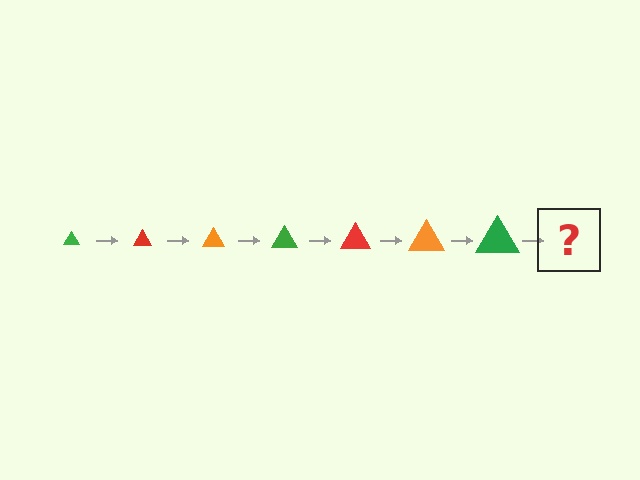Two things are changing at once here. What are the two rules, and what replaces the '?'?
The two rules are that the triangle grows larger each step and the color cycles through green, red, and orange. The '?' should be a red triangle, larger than the previous one.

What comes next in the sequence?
The next element should be a red triangle, larger than the previous one.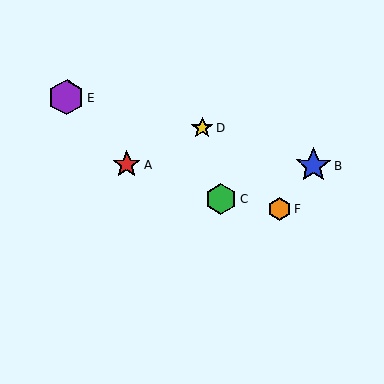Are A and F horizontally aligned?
No, A is at y≈164 and F is at y≈209.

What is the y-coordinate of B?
Object B is at y≈165.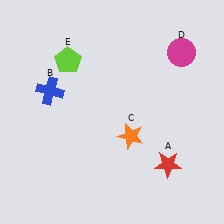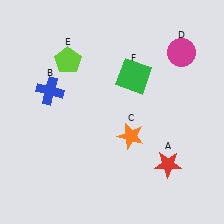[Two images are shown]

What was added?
A green square (F) was added in Image 2.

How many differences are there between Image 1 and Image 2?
There is 1 difference between the two images.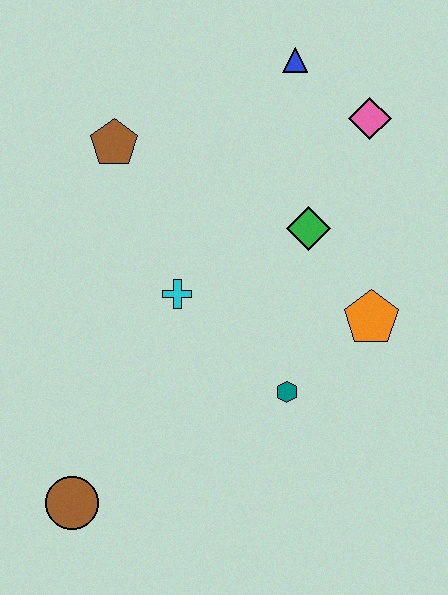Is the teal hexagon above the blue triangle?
No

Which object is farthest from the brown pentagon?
The brown circle is farthest from the brown pentagon.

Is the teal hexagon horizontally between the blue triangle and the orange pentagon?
No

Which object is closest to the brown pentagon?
The cyan cross is closest to the brown pentagon.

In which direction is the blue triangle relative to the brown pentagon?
The blue triangle is to the right of the brown pentagon.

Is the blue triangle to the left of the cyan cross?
No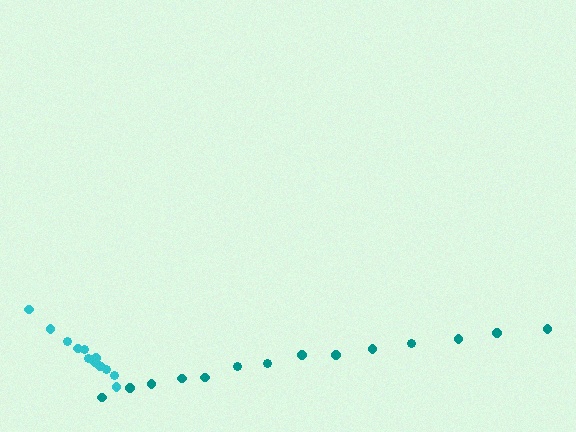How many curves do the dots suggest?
There are 2 distinct paths.